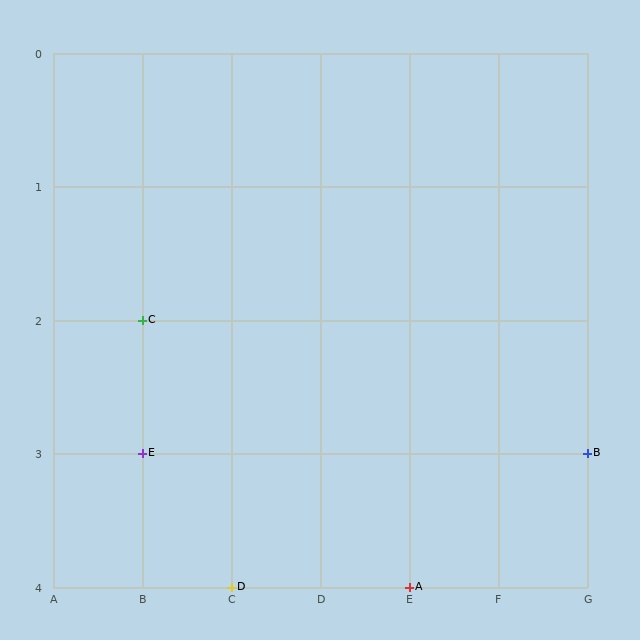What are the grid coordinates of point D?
Point D is at grid coordinates (C, 4).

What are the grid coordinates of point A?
Point A is at grid coordinates (E, 4).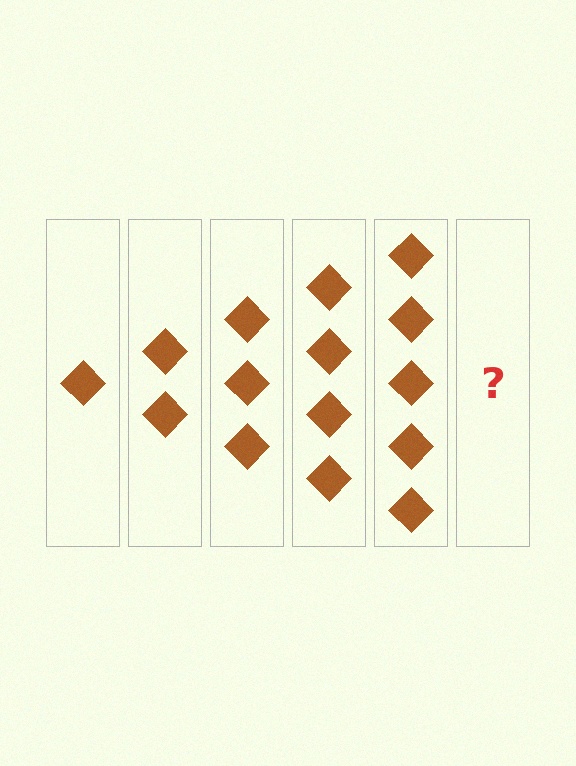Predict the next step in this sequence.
The next step is 6 diamonds.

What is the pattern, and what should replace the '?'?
The pattern is that each step adds one more diamond. The '?' should be 6 diamonds.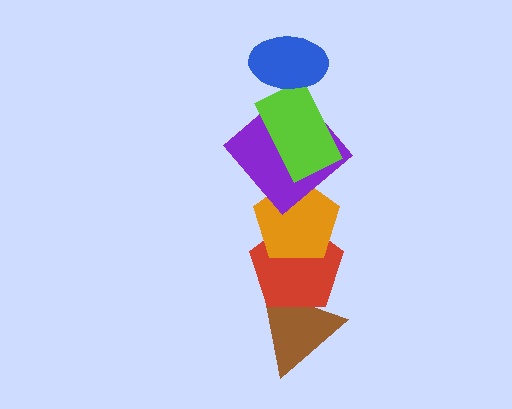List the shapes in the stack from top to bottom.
From top to bottom: the blue ellipse, the lime rectangle, the purple diamond, the orange pentagon, the red pentagon, the brown triangle.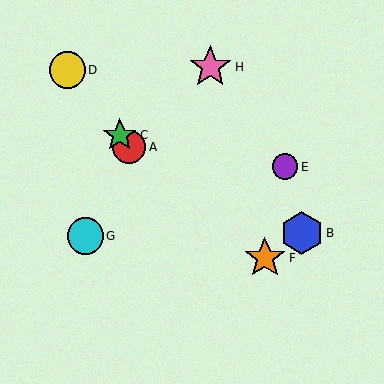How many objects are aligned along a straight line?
3 objects (A, C, D) are aligned along a straight line.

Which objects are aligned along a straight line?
Objects A, C, D are aligned along a straight line.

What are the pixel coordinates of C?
Object C is at (120, 135).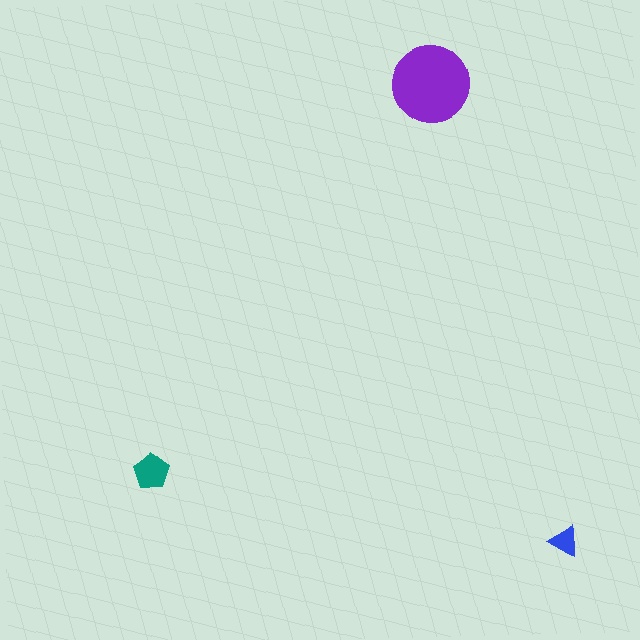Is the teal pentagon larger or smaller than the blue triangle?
Larger.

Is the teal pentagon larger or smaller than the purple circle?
Smaller.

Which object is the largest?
The purple circle.